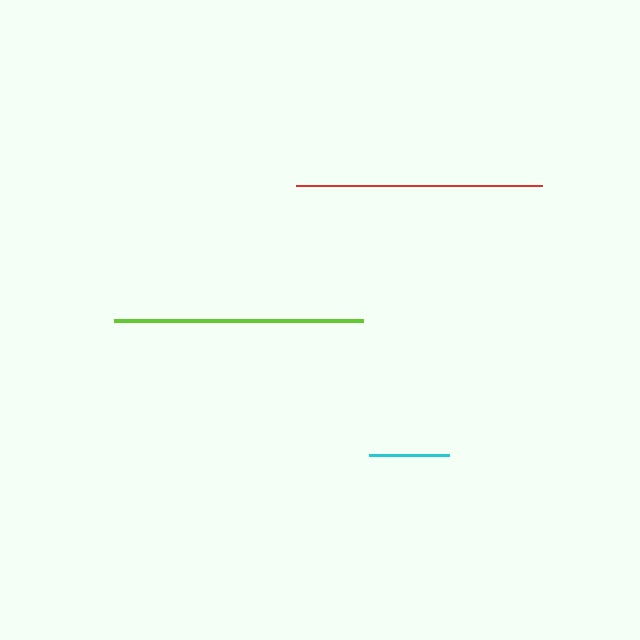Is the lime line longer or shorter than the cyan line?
The lime line is longer than the cyan line.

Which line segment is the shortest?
The cyan line is the shortest at approximately 79 pixels.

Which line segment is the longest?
The lime line is the longest at approximately 249 pixels.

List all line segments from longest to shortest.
From longest to shortest: lime, red, cyan.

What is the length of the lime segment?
The lime segment is approximately 249 pixels long.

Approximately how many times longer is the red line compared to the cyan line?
The red line is approximately 3.1 times the length of the cyan line.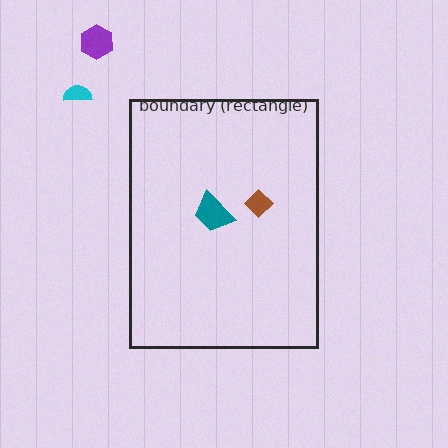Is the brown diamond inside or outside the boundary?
Inside.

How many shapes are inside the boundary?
2 inside, 2 outside.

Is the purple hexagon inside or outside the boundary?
Outside.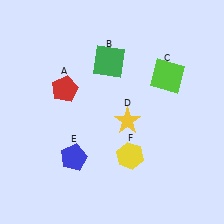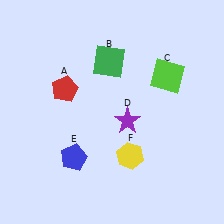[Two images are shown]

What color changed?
The star (D) changed from yellow in Image 1 to purple in Image 2.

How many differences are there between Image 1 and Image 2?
There is 1 difference between the two images.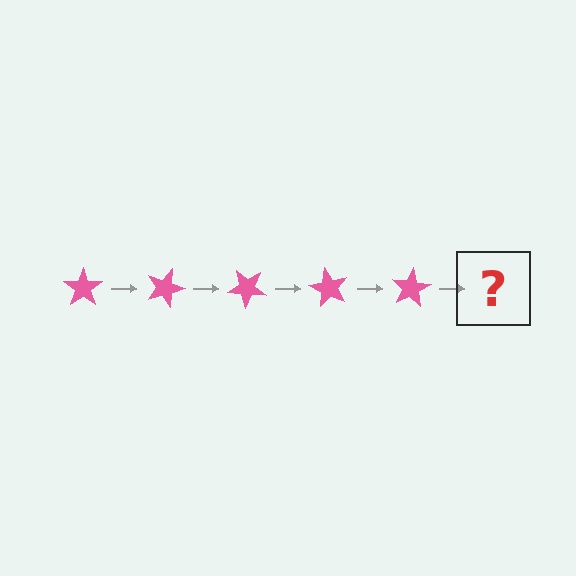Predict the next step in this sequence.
The next step is a pink star rotated 100 degrees.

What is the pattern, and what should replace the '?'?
The pattern is that the star rotates 20 degrees each step. The '?' should be a pink star rotated 100 degrees.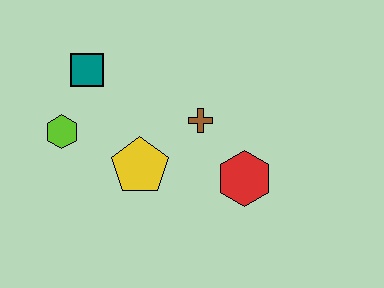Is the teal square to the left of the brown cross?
Yes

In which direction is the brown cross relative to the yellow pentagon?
The brown cross is to the right of the yellow pentagon.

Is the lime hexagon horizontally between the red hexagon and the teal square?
No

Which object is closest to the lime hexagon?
The teal square is closest to the lime hexagon.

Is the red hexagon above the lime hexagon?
No